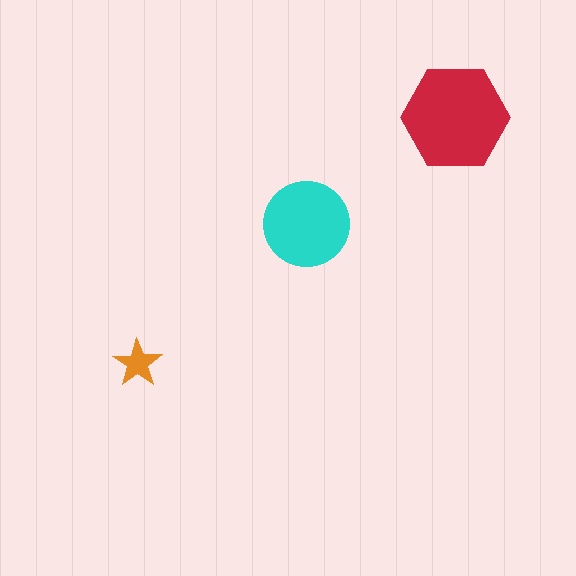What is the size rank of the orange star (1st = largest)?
3rd.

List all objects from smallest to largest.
The orange star, the cyan circle, the red hexagon.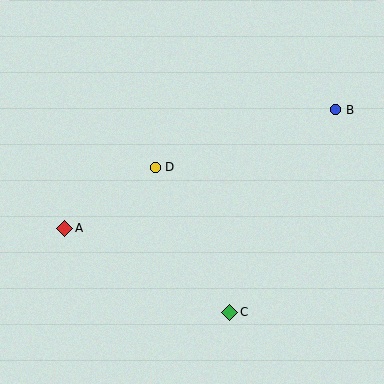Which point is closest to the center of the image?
Point D at (155, 167) is closest to the center.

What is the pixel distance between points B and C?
The distance between B and C is 229 pixels.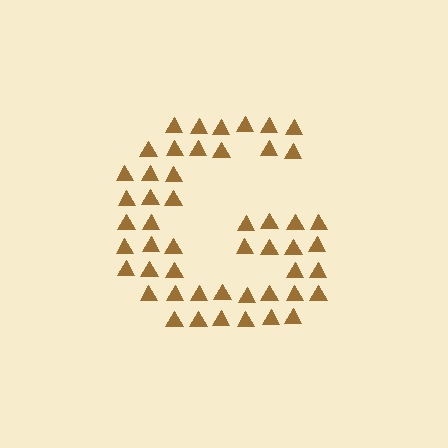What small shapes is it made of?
It is made of small triangles.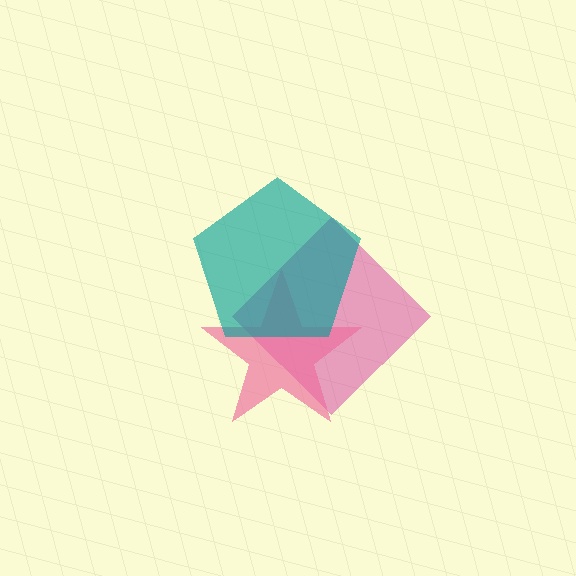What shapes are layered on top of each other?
The layered shapes are: a magenta diamond, a pink star, a teal pentagon.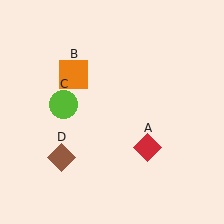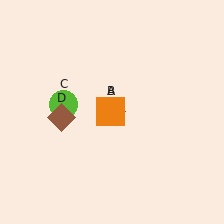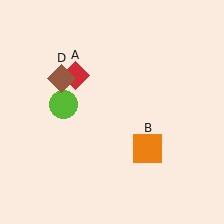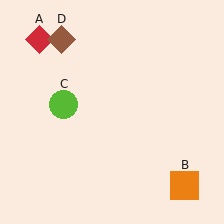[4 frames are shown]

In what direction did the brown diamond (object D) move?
The brown diamond (object D) moved up.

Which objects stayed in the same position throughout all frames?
Lime circle (object C) remained stationary.